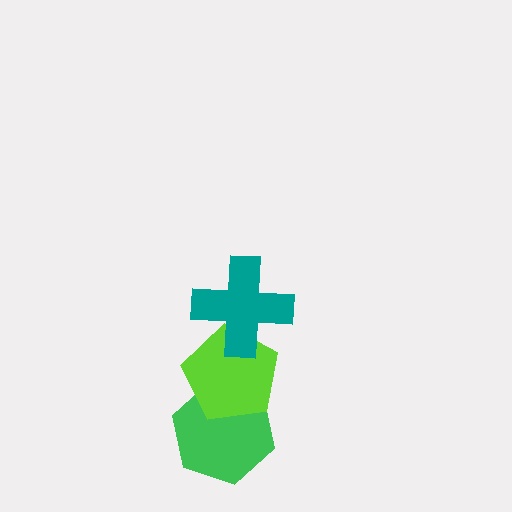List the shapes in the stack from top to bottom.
From top to bottom: the teal cross, the lime pentagon, the green hexagon.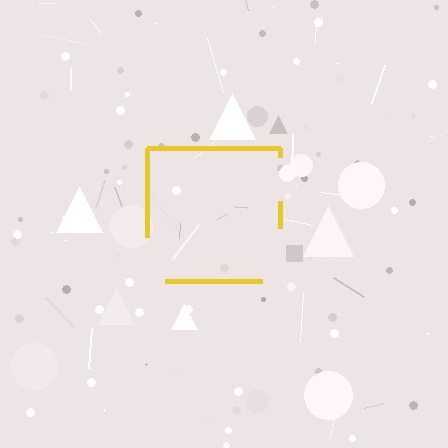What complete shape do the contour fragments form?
The contour fragments form a square.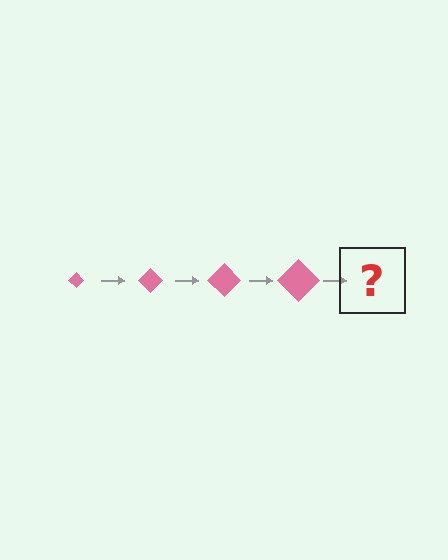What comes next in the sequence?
The next element should be a pink diamond, larger than the previous one.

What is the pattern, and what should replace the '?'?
The pattern is that the diamond gets progressively larger each step. The '?' should be a pink diamond, larger than the previous one.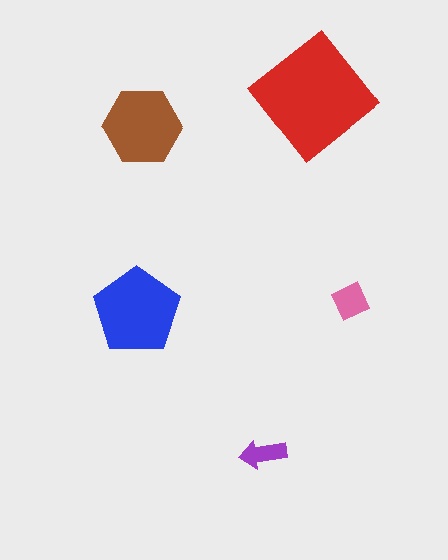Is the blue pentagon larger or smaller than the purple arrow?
Larger.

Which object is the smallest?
The purple arrow.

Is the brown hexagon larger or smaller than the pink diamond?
Larger.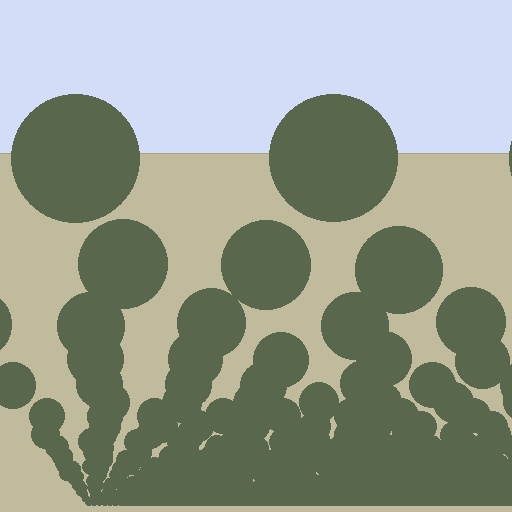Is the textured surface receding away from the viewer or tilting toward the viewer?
The surface appears to tilt toward the viewer. Texture elements get larger and sparser toward the top.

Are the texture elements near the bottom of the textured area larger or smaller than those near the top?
Smaller. The gradient is inverted — elements near the bottom are smaller and denser.